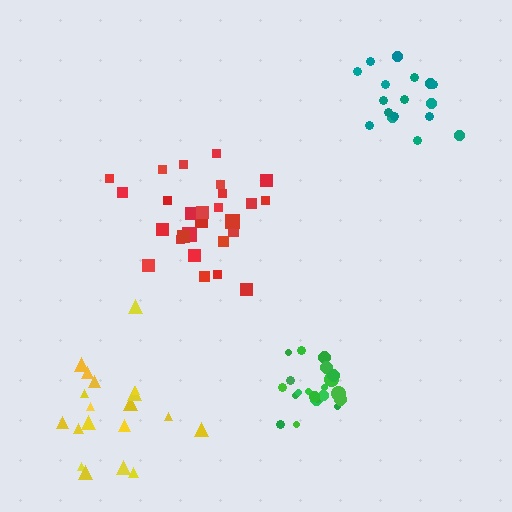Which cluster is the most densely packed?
Green.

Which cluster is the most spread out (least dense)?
Yellow.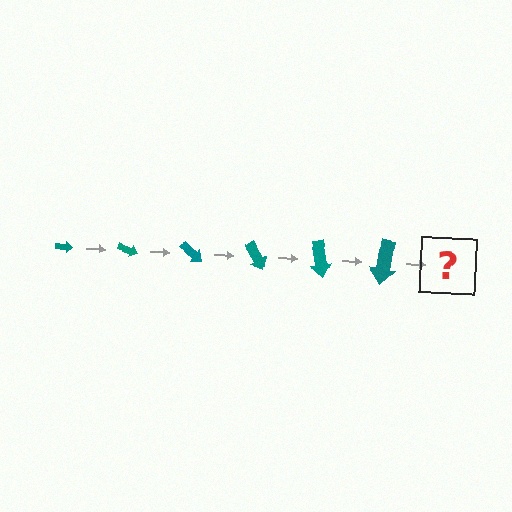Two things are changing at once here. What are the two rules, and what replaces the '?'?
The two rules are that the arrow grows larger each step and it rotates 20 degrees each step. The '?' should be an arrow, larger than the previous one and rotated 120 degrees from the start.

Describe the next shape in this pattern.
It should be an arrow, larger than the previous one and rotated 120 degrees from the start.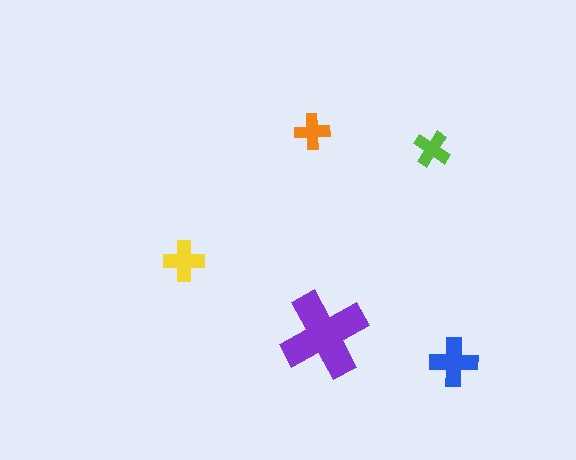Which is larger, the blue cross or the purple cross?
The purple one.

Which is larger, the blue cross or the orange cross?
The blue one.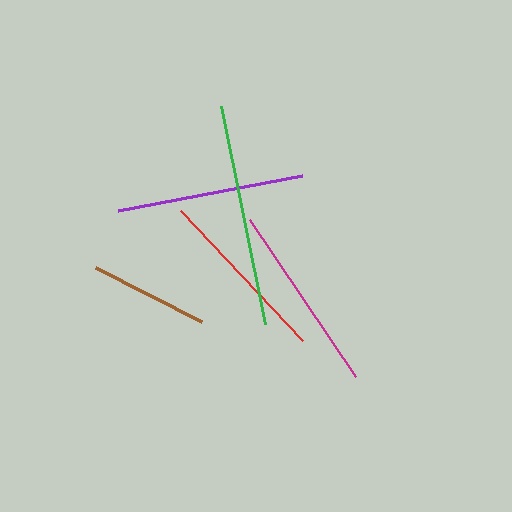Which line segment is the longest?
The green line is the longest at approximately 223 pixels.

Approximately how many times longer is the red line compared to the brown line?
The red line is approximately 1.5 times the length of the brown line.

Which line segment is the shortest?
The brown line is the shortest at approximately 118 pixels.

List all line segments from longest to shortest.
From longest to shortest: green, magenta, purple, red, brown.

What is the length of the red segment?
The red segment is approximately 178 pixels long.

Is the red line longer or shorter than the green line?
The green line is longer than the red line.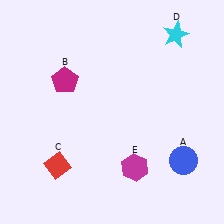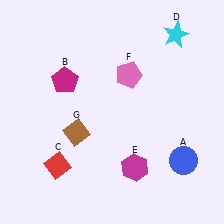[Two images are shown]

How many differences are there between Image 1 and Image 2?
There are 2 differences between the two images.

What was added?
A pink pentagon (F), a brown diamond (G) were added in Image 2.